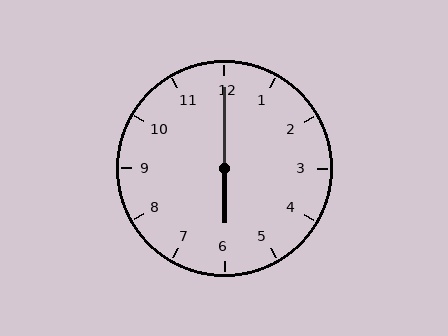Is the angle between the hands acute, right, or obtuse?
It is obtuse.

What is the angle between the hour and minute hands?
Approximately 180 degrees.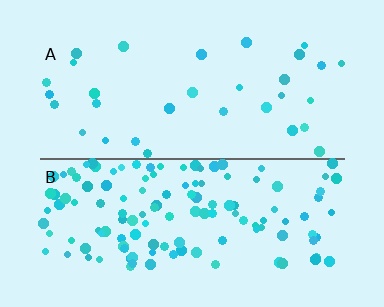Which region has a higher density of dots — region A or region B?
B (the bottom).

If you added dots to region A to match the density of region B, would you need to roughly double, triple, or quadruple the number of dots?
Approximately quadruple.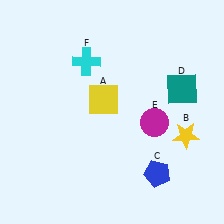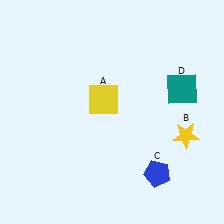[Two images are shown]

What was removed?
The cyan cross (F), the magenta circle (E) were removed in Image 2.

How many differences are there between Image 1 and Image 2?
There are 2 differences between the two images.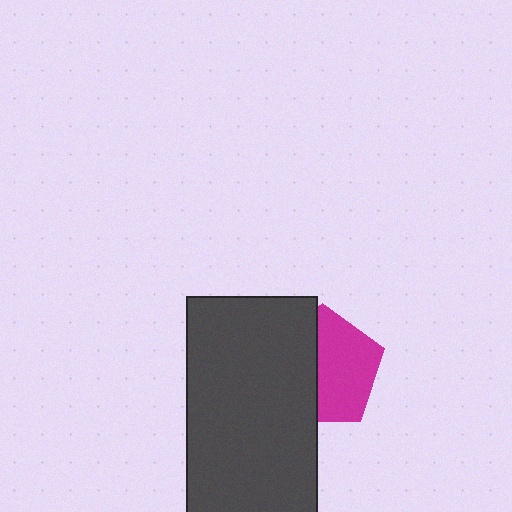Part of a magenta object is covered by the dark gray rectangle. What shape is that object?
It is a pentagon.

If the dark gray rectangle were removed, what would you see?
You would see the complete magenta pentagon.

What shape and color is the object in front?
The object in front is a dark gray rectangle.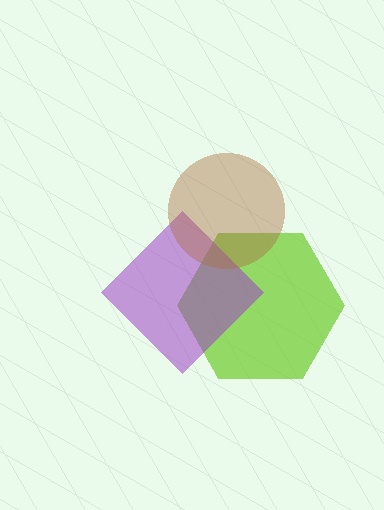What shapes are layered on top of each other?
The layered shapes are: a lime hexagon, a purple diamond, a brown circle.